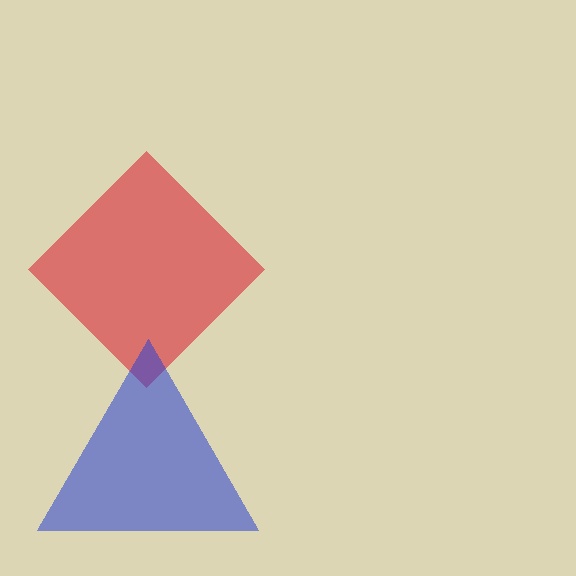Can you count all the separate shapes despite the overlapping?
Yes, there are 2 separate shapes.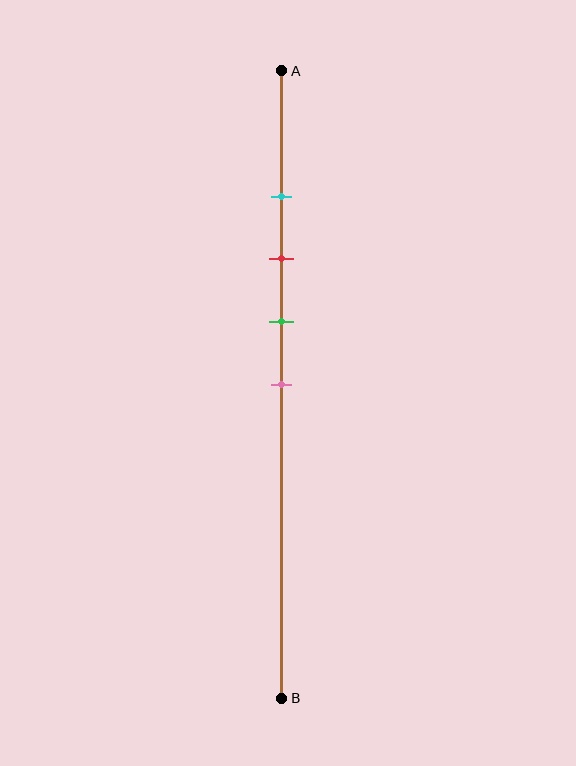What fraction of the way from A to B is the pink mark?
The pink mark is approximately 50% (0.5) of the way from A to B.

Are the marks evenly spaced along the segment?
Yes, the marks are approximately evenly spaced.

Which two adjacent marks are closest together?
The cyan and red marks are the closest adjacent pair.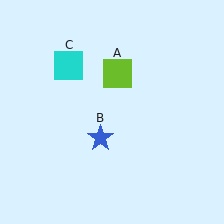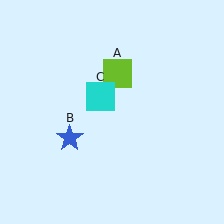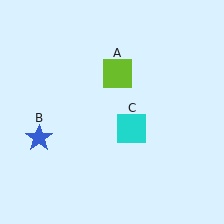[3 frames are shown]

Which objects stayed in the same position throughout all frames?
Lime square (object A) remained stationary.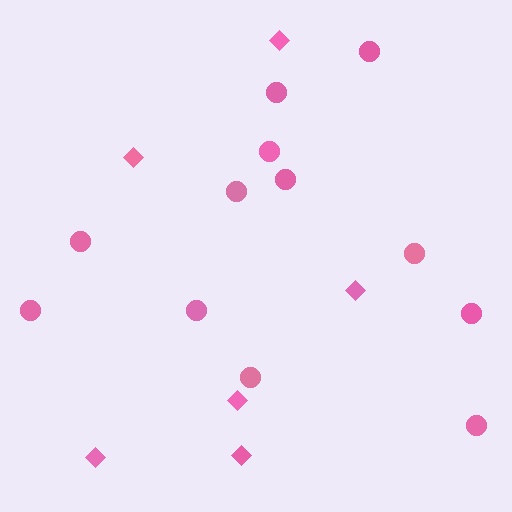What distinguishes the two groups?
There are 2 groups: one group of circles (12) and one group of diamonds (6).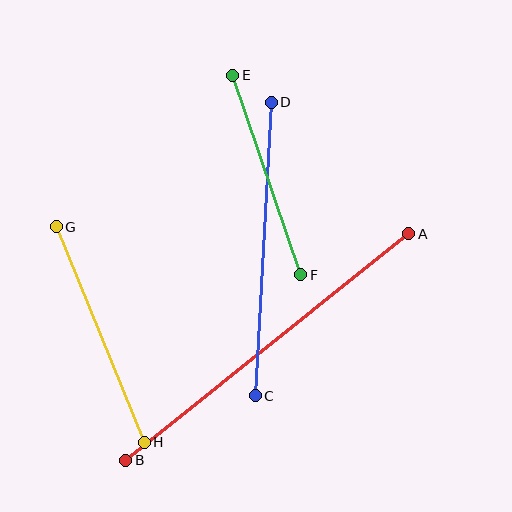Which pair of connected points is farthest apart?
Points A and B are farthest apart.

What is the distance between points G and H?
The distance is approximately 233 pixels.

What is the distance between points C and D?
The distance is approximately 294 pixels.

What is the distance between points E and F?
The distance is approximately 210 pixels.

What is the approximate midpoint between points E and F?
The midpoint is at approximately (267, 175) pixels.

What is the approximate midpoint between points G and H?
The midpoint is at approximately (100, 334) pixels.